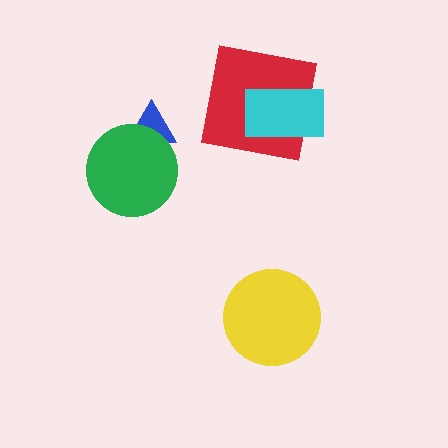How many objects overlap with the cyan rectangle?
1 object overlaps with the cyan rectangle.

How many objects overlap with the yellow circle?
0 objects overlap with the yellow circle.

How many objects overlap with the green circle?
1 object overlaps with the green circle.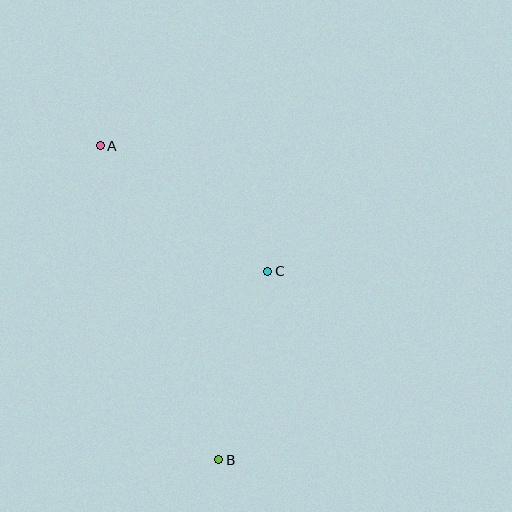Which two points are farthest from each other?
Points A and B are farthest from each other.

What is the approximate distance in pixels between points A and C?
The distance between A and C is approximately 209 pixels.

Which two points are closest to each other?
Points B and C are closest to each other.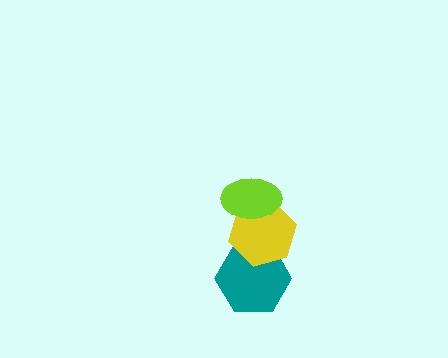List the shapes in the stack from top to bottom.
From top to bottom: the lime ellipse, the yellow hexagon, the teal hexagon.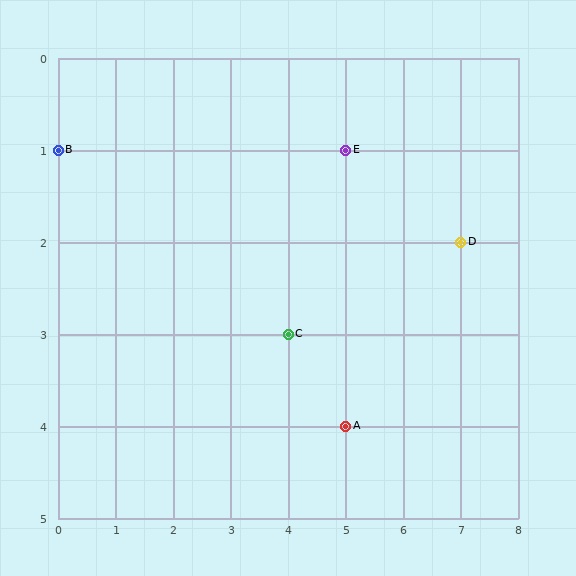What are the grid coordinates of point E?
Point E is at grid coordinates (5, 1).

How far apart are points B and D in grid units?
Points B and D are 7 columns and 1 row apart (about 7.1 grid units diagonally).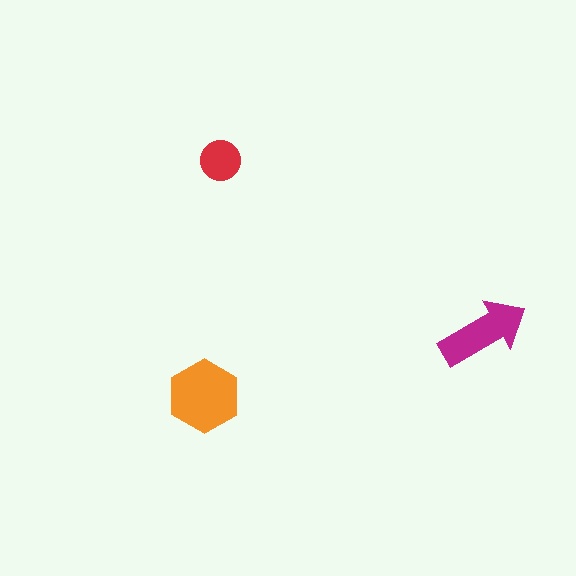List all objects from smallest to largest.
The red circle, the magenta arrow, the orange hexagon.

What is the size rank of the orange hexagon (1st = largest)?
1st.